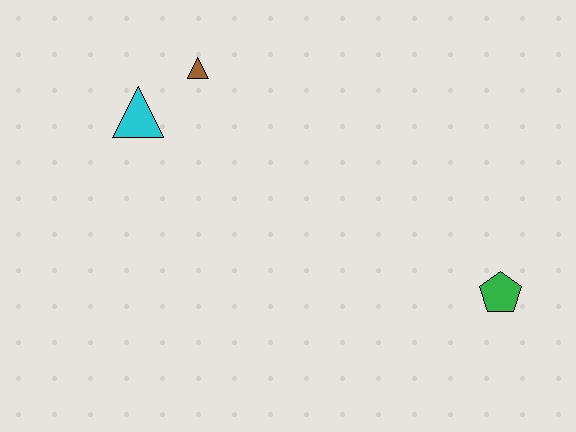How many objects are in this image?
There are 3 objects.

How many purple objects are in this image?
There are no purple objects.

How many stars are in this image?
There are no stars.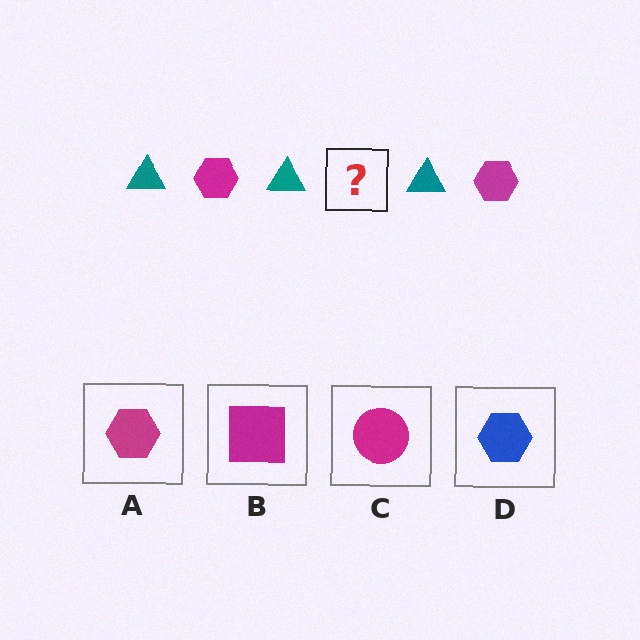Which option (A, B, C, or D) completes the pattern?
A.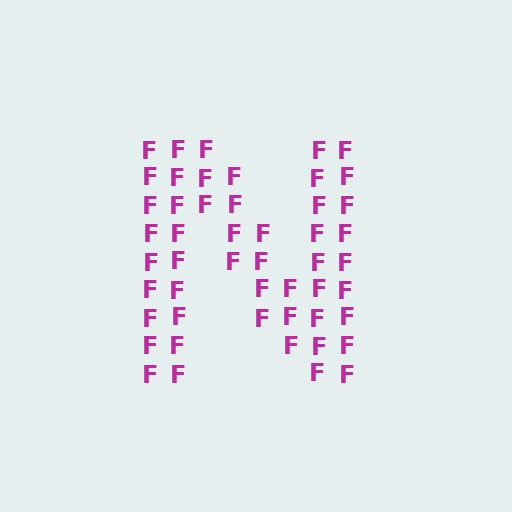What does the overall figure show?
The overall figure shows the letter N.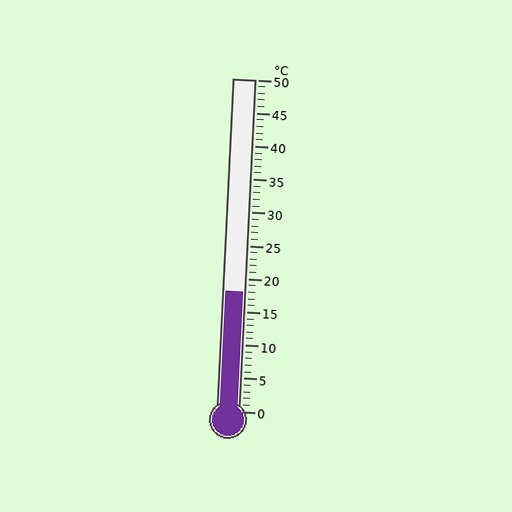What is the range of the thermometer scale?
The thermometer scale ranges from 0°C to 50°C.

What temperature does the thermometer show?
The thermometer shows approximately 18°C.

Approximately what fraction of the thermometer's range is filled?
The thermometer is filled to approximately 35% of its range.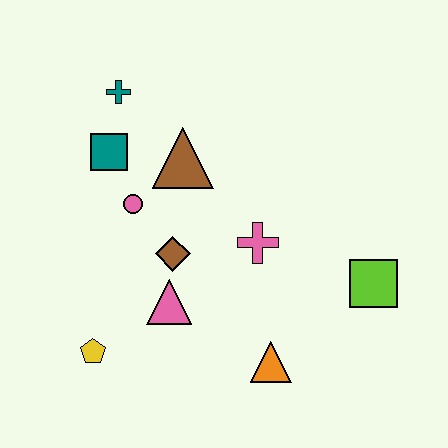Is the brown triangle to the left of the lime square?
Yes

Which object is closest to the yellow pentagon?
The pink triangle is closest to the yellow pentagon.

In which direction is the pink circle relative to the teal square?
The pink circle is below the teal square.